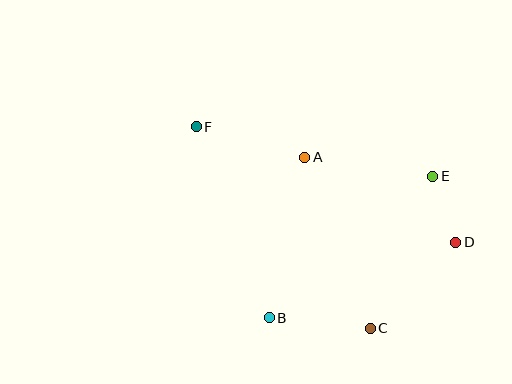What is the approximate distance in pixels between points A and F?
The distance between A and F is approximately 113 pixels.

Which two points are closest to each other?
Points D and E are closest to each other.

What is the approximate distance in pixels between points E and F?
The distance between E and F is approximately 241 pixels.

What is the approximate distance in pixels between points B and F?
The distance between B and F is approximately 204 pixels.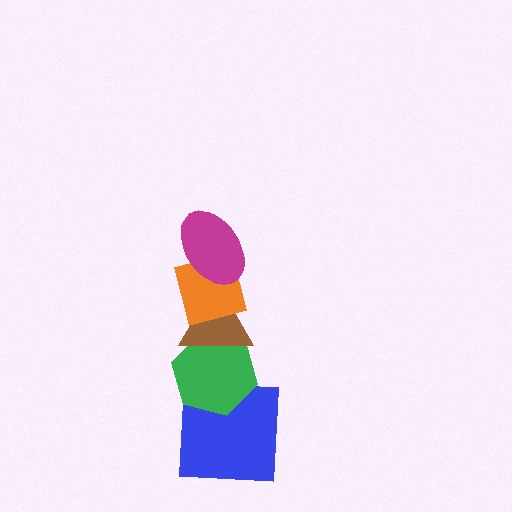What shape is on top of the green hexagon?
The brown triangle is on top of the green hexagon.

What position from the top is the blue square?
The blue square is 5th from the top.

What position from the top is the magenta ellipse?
The magenta ellipse is 1st from the top.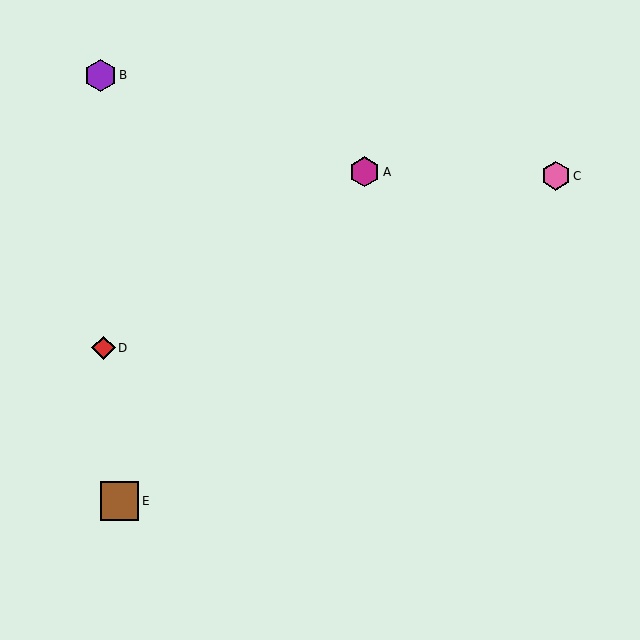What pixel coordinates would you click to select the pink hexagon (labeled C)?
Click at (556, 176) to select the pink hexagon C.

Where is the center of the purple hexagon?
The center of the purple hexagon is at (101, 75).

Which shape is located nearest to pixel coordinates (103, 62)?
The purple hexagon (labeled B) at (101, 75) is nearest to that location.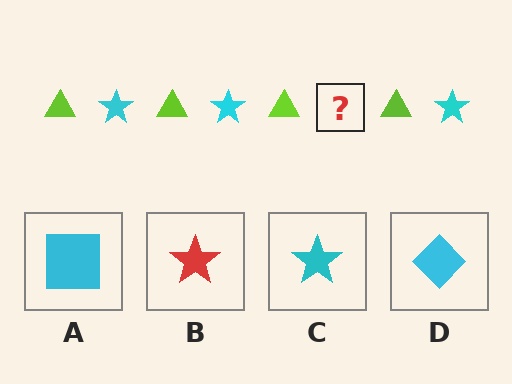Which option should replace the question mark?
Option C.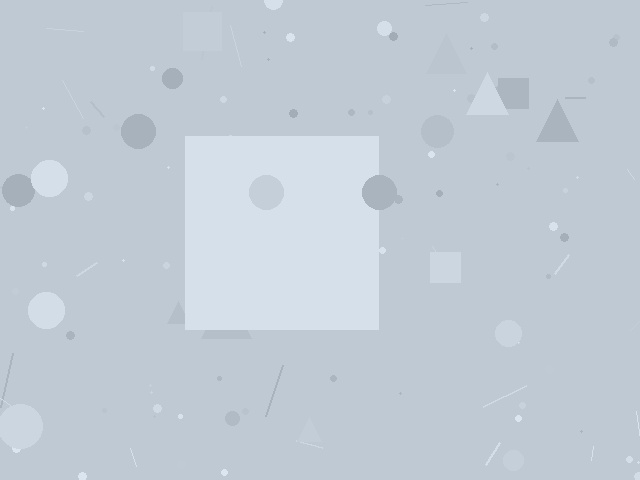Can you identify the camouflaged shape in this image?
The camouflaged shape is a square.